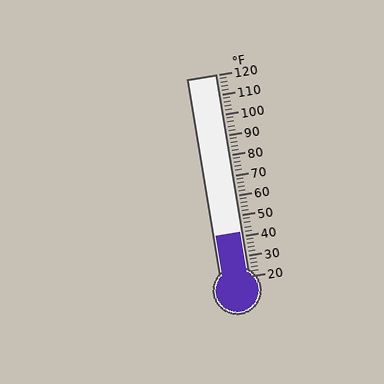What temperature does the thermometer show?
The thermometer shows approximately 42°F.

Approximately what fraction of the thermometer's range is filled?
The thermometer is filled to approximately 20% of its range.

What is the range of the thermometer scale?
The thermometer scale ranges from 20°F to 120°F.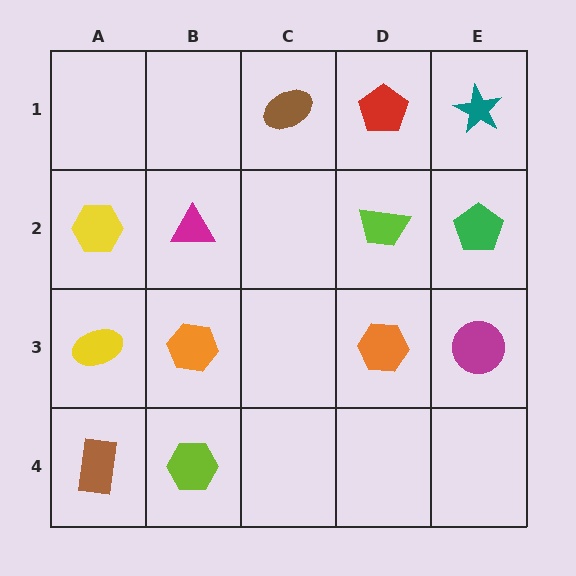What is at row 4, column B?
A lime hexagon.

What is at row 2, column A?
A yellow hexagon.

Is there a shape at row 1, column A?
No, that cell is empty.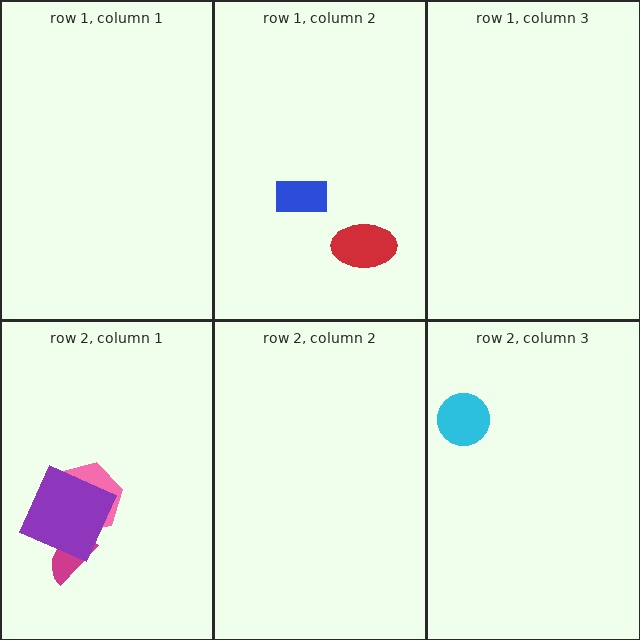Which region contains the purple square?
The row 2, column 1 region.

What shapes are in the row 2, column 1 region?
The pink hexagon, the magenta semicircle, the purple square.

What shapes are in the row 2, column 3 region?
The cyan circle.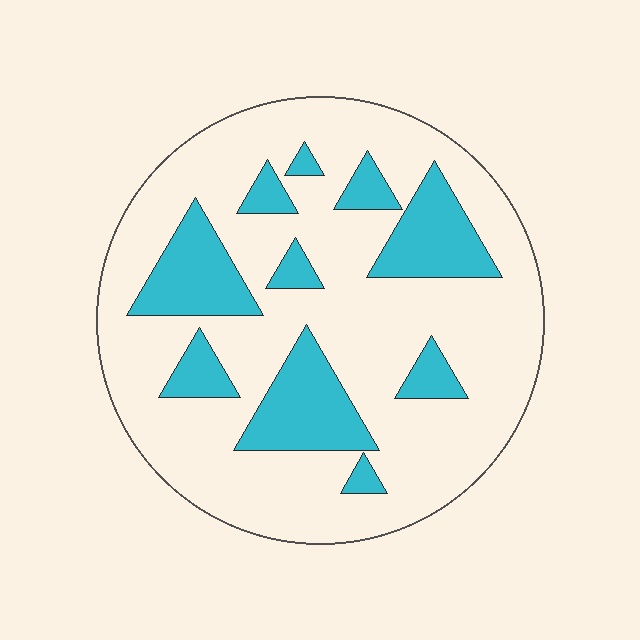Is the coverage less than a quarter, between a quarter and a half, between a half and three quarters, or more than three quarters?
Less than a quarter.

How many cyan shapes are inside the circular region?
10.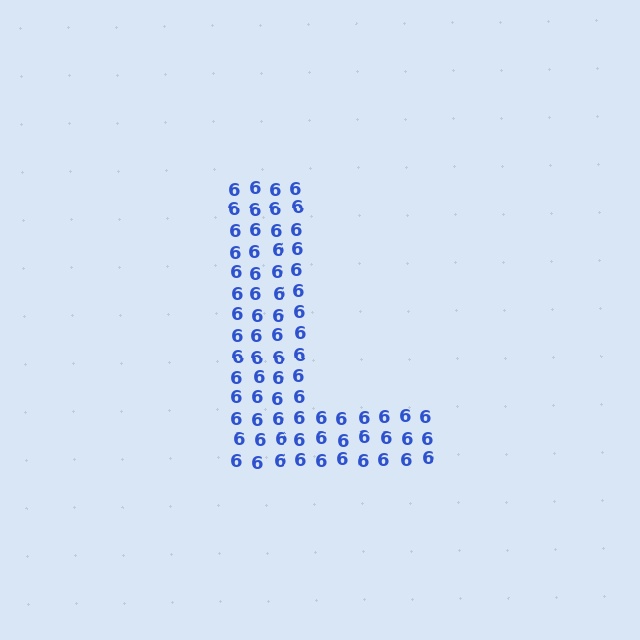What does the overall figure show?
The overall figure shows the letter L.